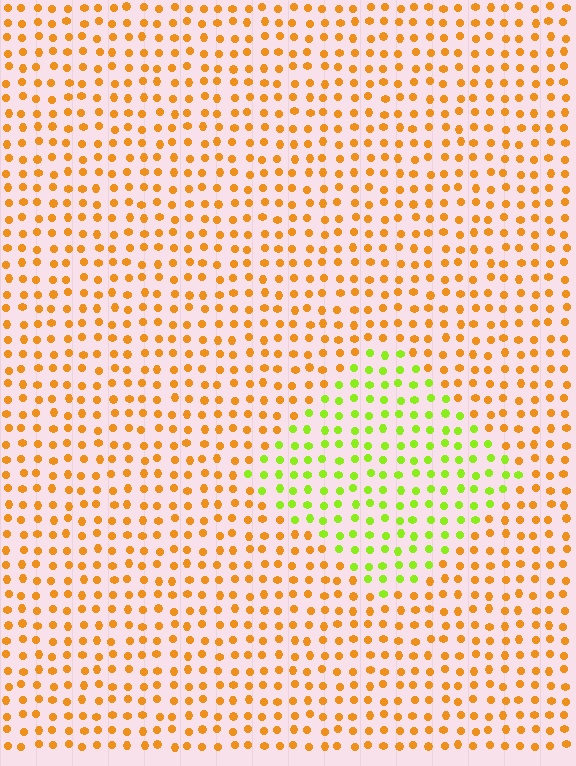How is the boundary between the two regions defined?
The boundary is defined purely by a slight shift in hue (about 55 degrees). Spacing, size, and orientation are identical on both sides.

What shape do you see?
I see a diamond.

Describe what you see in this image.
The image is filled with small orange elements in a uniform arrangement. A diamond-shaped region is visible where the elements are tinted to a slightly different hue, forming a subtle color boundary.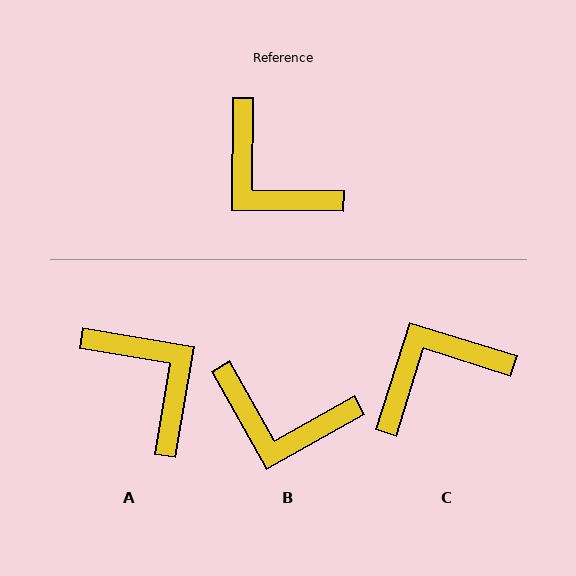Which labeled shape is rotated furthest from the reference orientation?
A, about 171 degrees away.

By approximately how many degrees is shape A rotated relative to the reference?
Approximately 171 degrees counter-clockwise.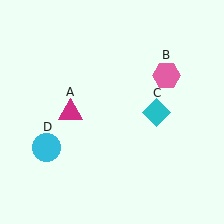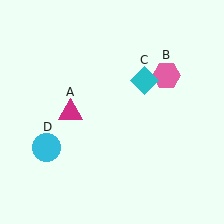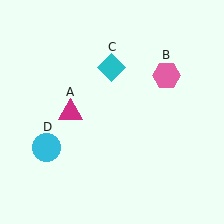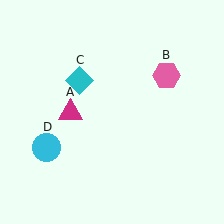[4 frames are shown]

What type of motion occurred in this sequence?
The cyan diamond (object C) rotated counterclockwise around the center of the scene.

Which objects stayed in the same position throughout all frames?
Magenta triangle (object A) and pink hexagon (object B) and cyan circle (object D) remained stationary.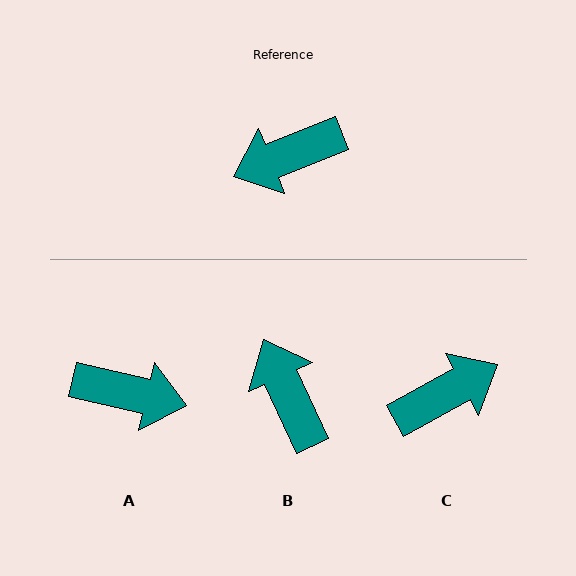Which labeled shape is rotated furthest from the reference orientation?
C, about 173 degrees away.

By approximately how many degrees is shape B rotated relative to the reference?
Approximately 87 degrees clockwise.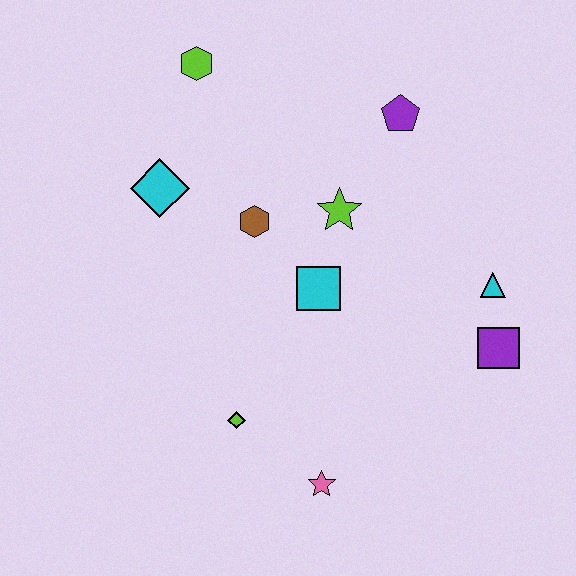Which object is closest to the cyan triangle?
The purple square is closest to the cyan triangle.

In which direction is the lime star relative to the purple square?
The lime star is to the left of the purple square.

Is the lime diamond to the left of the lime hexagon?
No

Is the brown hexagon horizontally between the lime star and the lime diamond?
Yes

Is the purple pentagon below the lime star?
No